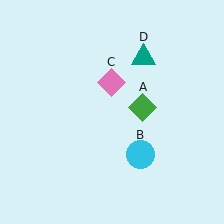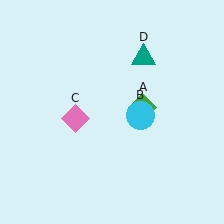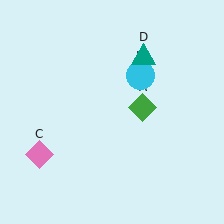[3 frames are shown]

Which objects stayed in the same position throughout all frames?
Green diamond (object A) and teal triangle (object D) remained stationary.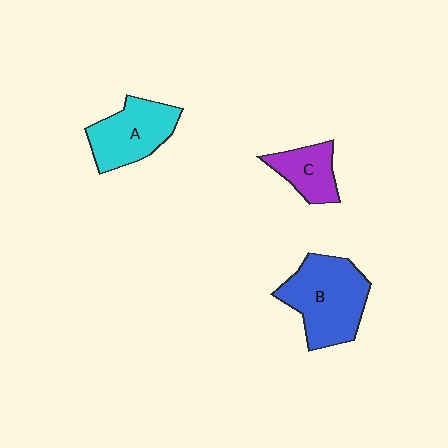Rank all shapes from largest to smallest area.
From largest to smallest: B (blue), A (cyan), C (purple).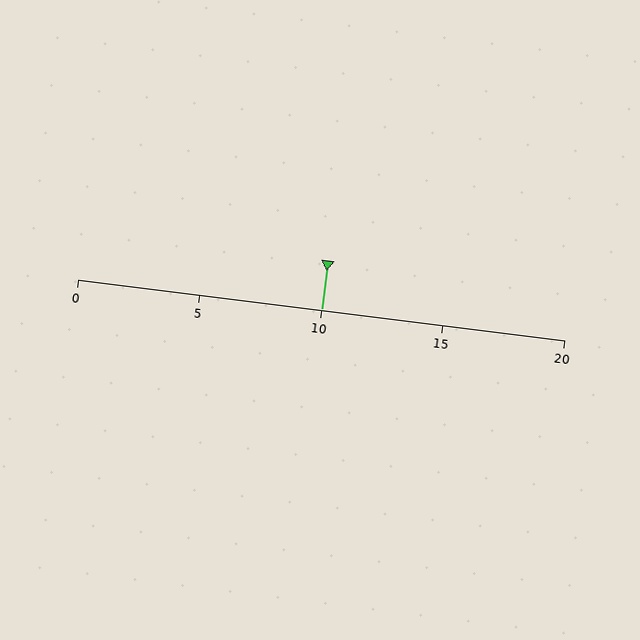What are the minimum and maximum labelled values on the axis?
The axis runs from 0 to 20.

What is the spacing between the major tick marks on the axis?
The major ticks are spaced 5 apart.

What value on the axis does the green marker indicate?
The marker indicates approximately 10.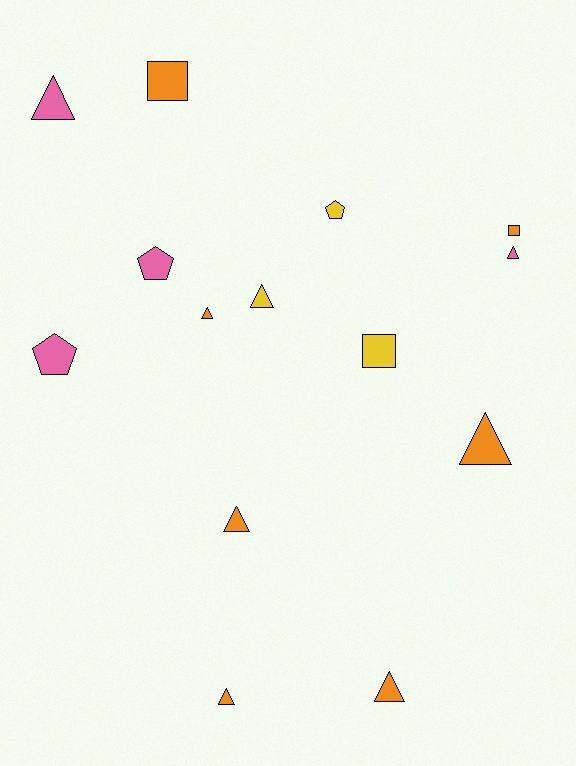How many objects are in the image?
There are 14 objects.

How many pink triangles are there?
There are 2 pink triangles.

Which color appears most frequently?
Orange, with 7 objects.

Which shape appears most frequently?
Triangle, with 8 objects.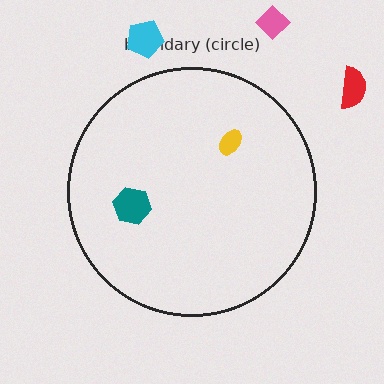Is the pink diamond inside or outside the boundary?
Outside.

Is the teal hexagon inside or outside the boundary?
Inside.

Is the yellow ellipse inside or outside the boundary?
Inside.